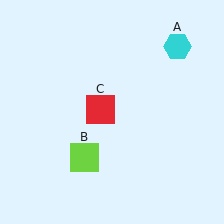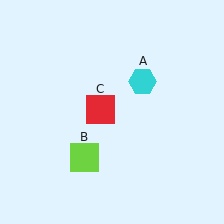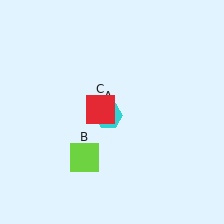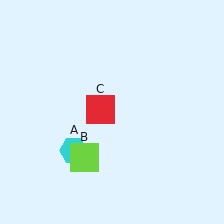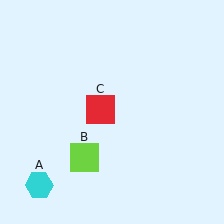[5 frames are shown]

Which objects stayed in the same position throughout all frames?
Lime square (object B) and red square (object C) remained stationary.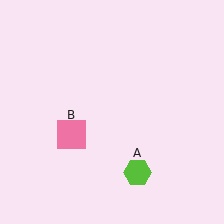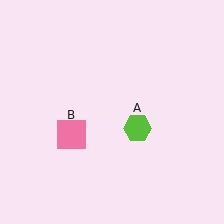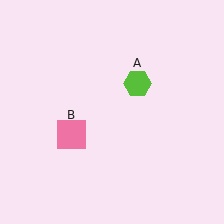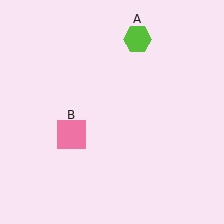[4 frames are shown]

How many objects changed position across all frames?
1 object changed position: lime hexagon (object A).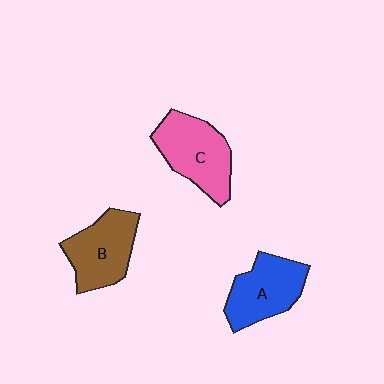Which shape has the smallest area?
Shape A (blue).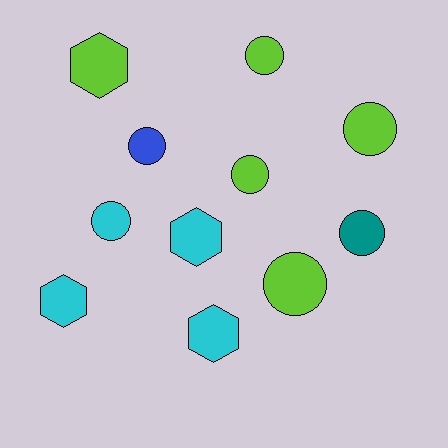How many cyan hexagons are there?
There are 3 cyan hexagons.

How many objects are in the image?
There are 11 objects.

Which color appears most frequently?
Lime, with 5 objects.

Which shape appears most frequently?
Circle, with 7 objects.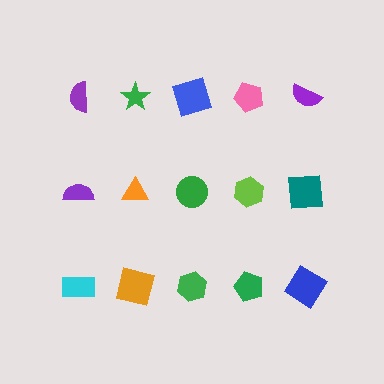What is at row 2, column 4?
A lime hexagon.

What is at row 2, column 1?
A purple semicircle.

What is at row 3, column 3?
A green hexagon.